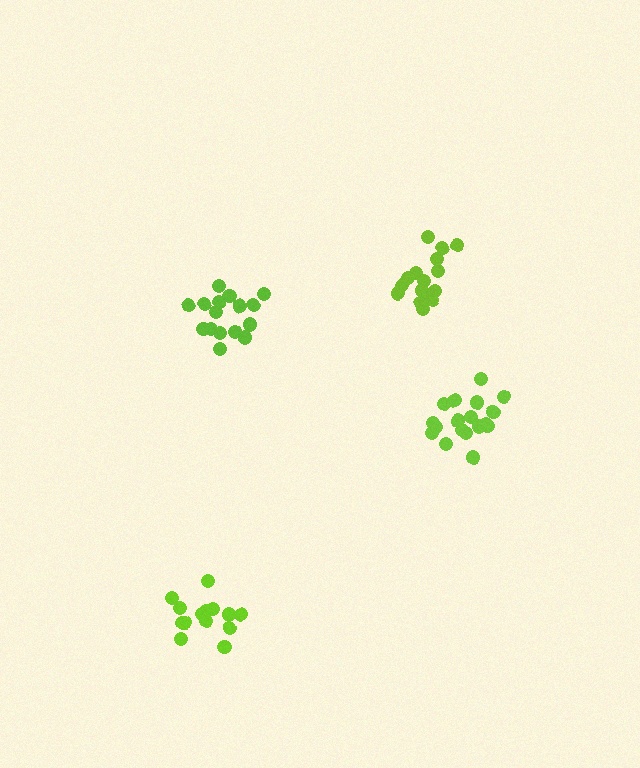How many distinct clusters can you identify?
There are 4 distinct clusters.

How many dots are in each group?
Group 1: 18 dots, Group 2: 16 dots, Group 3: 14 dots, Group 4: 16 dots (64 total).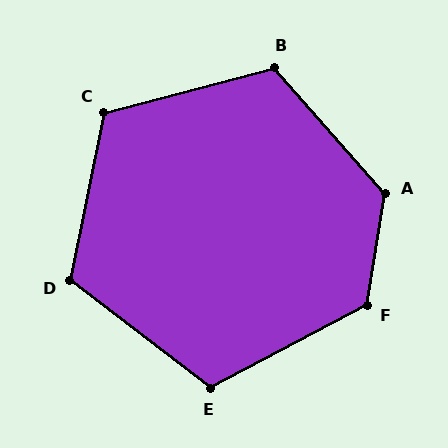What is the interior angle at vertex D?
Approximately 116 degrees (obtuse).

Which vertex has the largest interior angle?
A, at approximately 129 degrees.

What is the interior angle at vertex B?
Approximately 117 degrees (obtuse).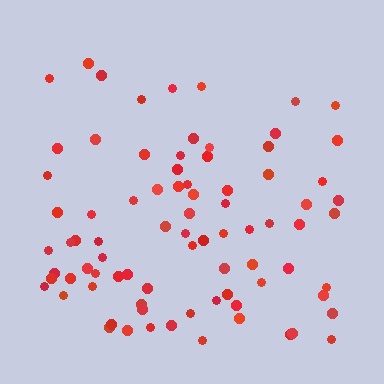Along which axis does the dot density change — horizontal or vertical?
Vertical.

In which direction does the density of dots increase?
From top to bottom, with the bottom side densest.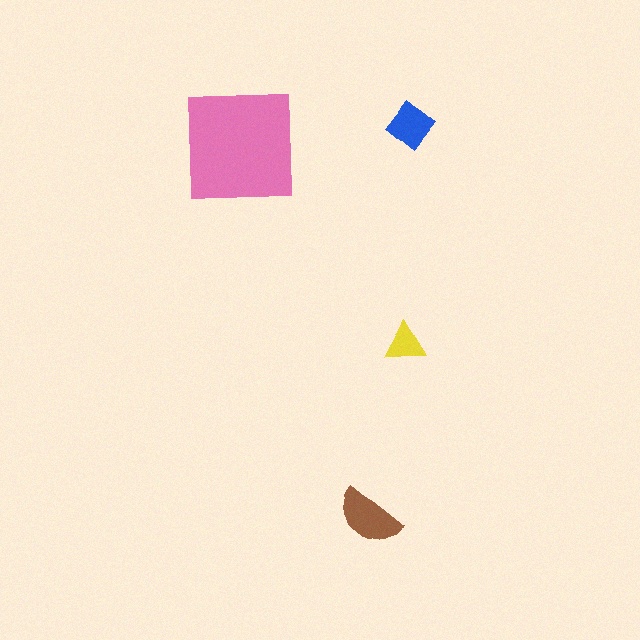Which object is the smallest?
The yellow triangle.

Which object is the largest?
The pink square.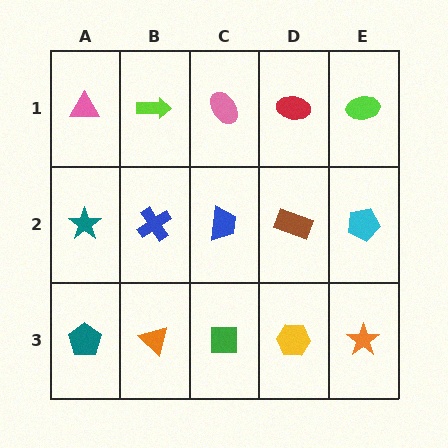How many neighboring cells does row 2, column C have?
4.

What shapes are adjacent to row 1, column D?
A brown rectangle (row 2, column D), a pink ellipse (row 1, column C), a lime ellipse (row 1, column E).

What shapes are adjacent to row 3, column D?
A brown rectangle (row 2, column D), a green square (row 3, column C), an orange star (row 3, column E).